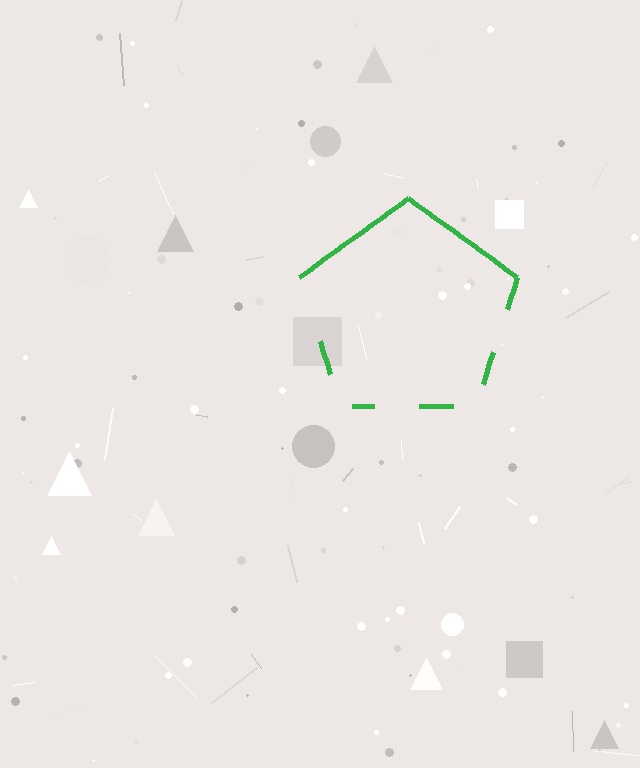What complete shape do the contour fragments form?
The contour fragments form a pentagon.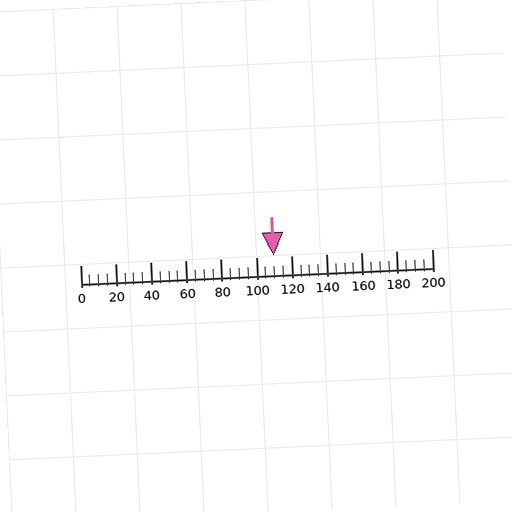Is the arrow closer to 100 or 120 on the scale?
The arrow is closer to 120.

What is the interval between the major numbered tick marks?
The major tick marks are spaced 20 units apart.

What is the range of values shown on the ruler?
The ruler shows values from 0 to 200.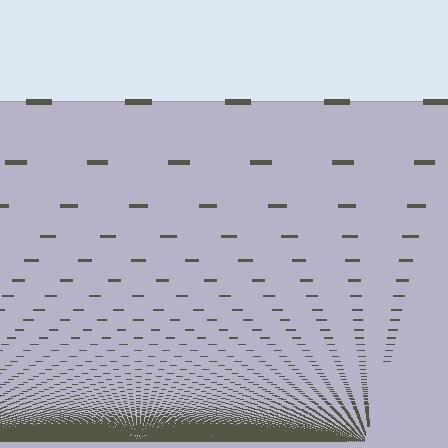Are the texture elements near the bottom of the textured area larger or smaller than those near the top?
Smaller. The gradient is inverted — elements near the bottom are smaller and denser.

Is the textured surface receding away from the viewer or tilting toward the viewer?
The surface appears to tilt toward the viewer. Texture elements get larger and sparser toward the top.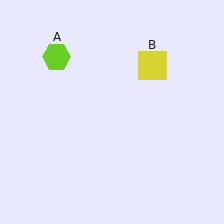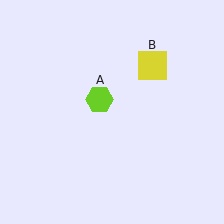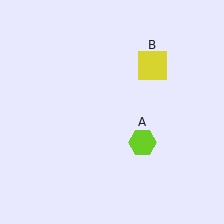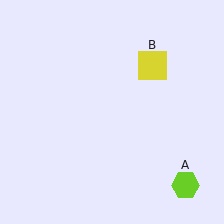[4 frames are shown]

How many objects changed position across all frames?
1 object changed position: lime hexagon (object A).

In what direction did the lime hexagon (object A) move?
The lime hexagon (object A) moved down and to the right.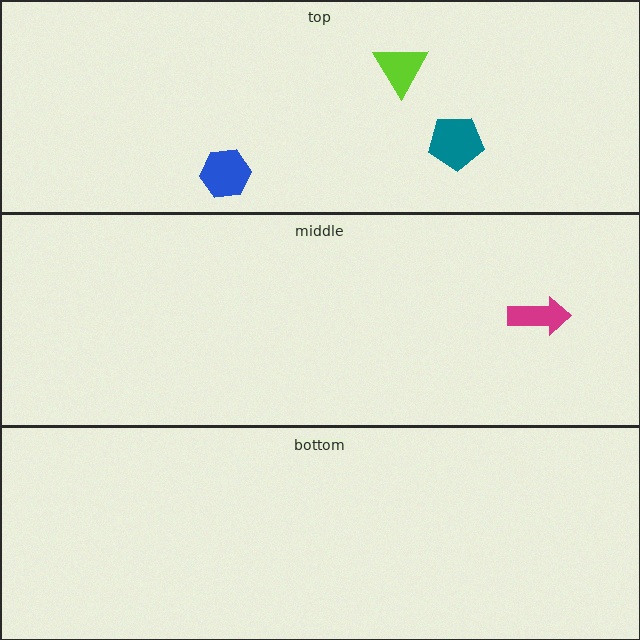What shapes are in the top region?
The teal pentagon, the lime triangle, the blue hexagon.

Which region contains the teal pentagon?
The top region.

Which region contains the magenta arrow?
The middle region.